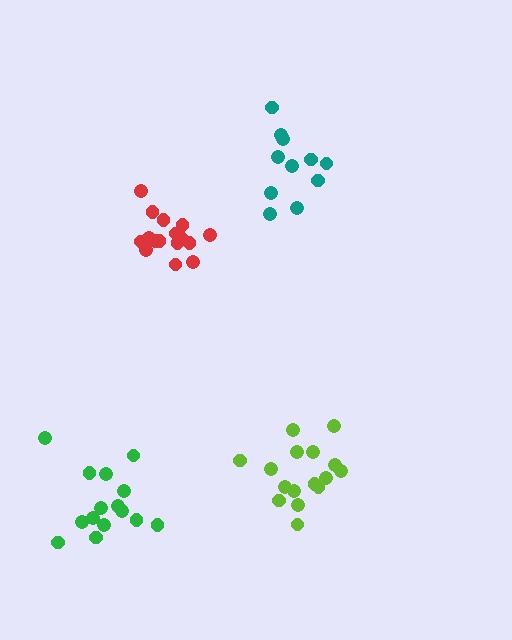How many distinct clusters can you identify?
There are 4 distinct clusters.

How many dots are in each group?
Group 1: 11 dots, Group 2: 16 dots, Group 3: 16 dots, Group 4: 15 dots (58 total).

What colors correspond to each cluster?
The clusters are colored: teal, red, lime, green.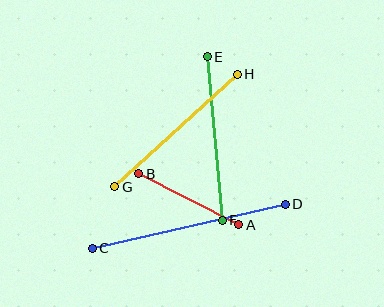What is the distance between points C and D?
The distance is approximately 198 pixels.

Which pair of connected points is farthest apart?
Points C and D are farthest apart.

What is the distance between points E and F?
The distance is approximately 164 pixels.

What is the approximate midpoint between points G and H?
The midpoint is at approximately (176, 131) pixels.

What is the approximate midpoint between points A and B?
The midpoint is at approximately (189, 199) pixels.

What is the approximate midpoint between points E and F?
The midpoint is at approximately (215, 139) pixels.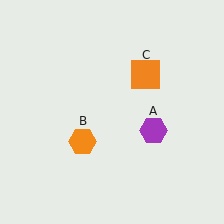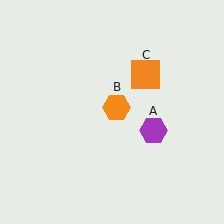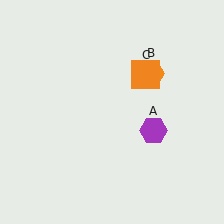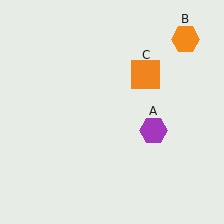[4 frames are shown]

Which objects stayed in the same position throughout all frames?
Purple hexagon (object A) and orange square (object C) remained stationary.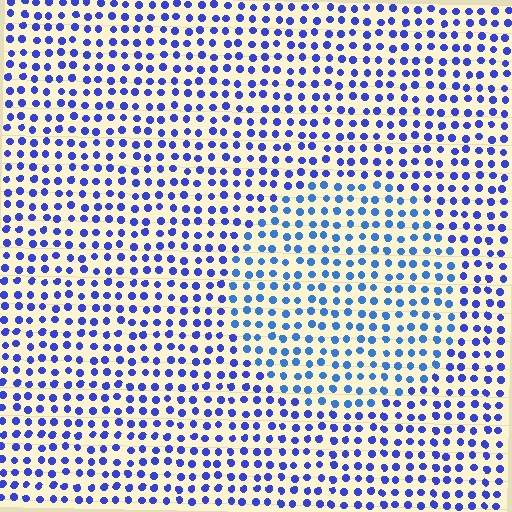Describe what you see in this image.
The image is filled with small blue elements in a uniform arrangement. A circle-shaped region is visible where the elements are tinted to a slightly different hue, forming a subtle color boundary.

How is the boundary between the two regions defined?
The boundary is defined purely by a slight shift in hue (about 24 degrees). Spacing, size, and orientation are identical on both sides.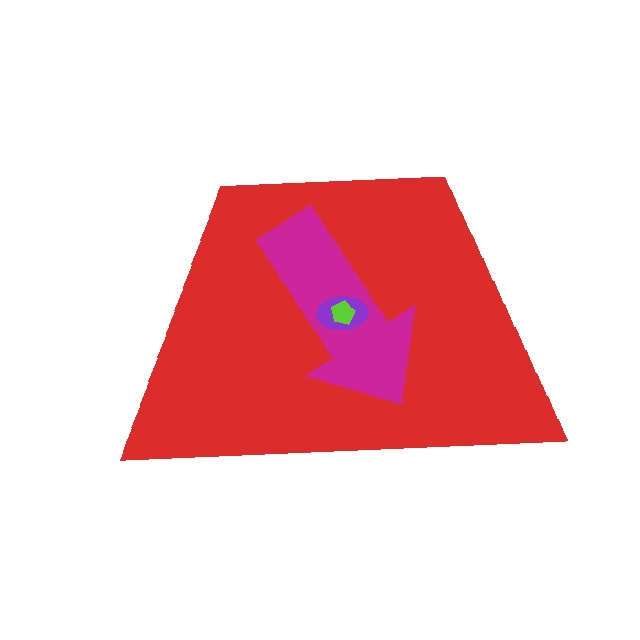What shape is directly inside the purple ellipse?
The lime pentagon.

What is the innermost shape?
The lime pentagon.